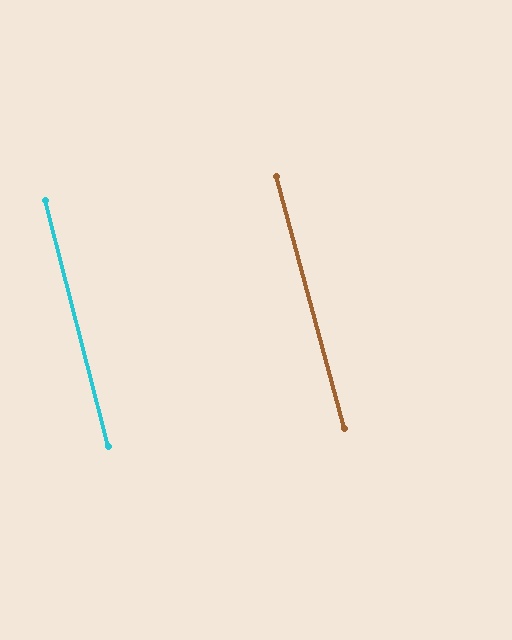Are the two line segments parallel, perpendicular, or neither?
Parallel — their directions differ by only 0.8°.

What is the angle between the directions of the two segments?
Approximately 1 degree.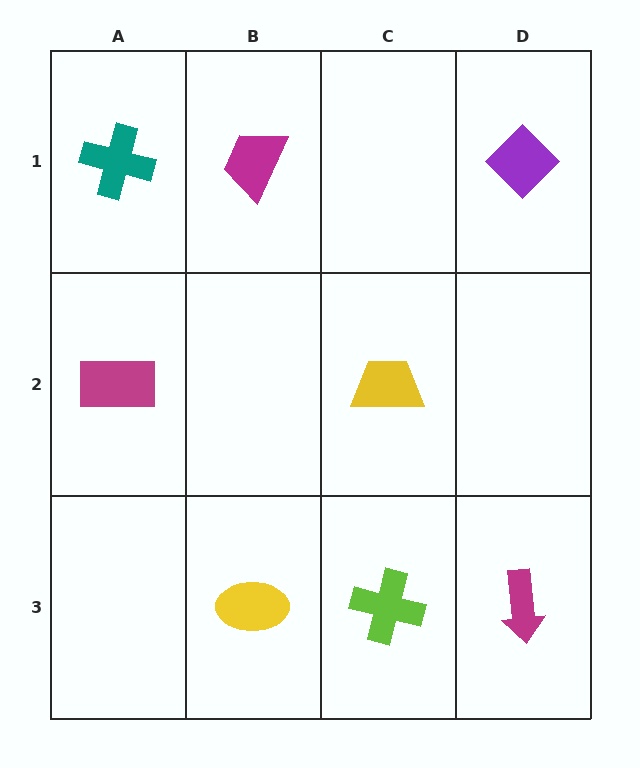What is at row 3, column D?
A magenta arrow.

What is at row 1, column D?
A purple diamond.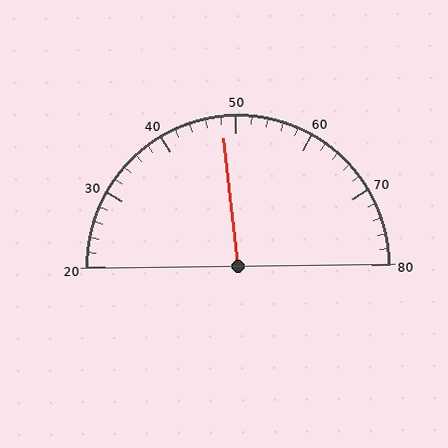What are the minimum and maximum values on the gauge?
The gauge ranges from 20 to 80.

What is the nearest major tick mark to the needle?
The nearest major tick mark is 50.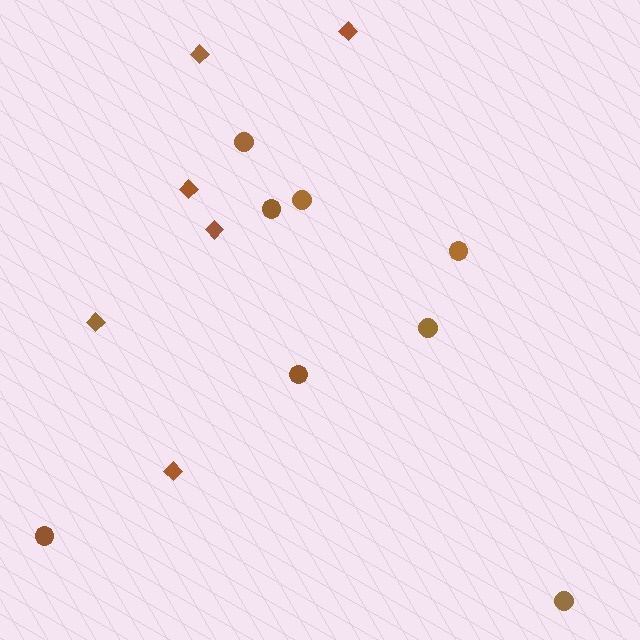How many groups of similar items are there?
There are 2 groups: one group of circles (8) and one group of diamonds (6).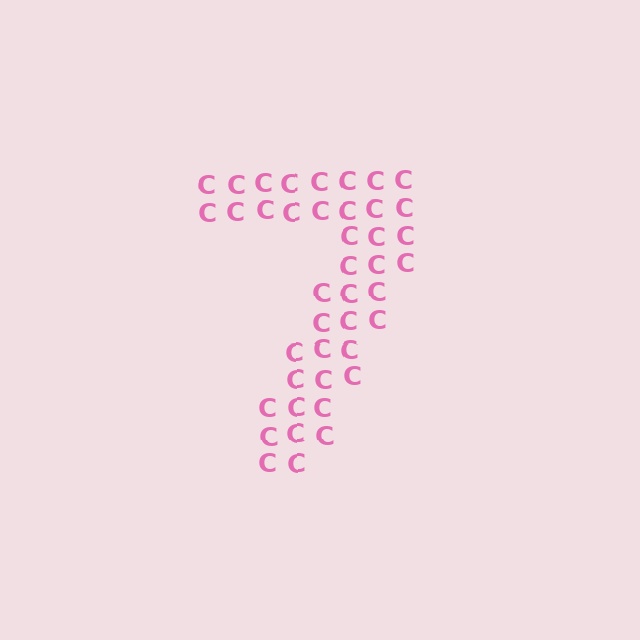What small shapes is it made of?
It is made of small letter C's.